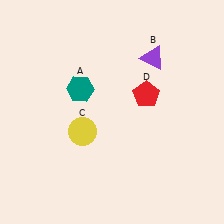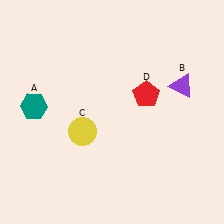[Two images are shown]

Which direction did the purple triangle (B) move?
The purple triangle (B) moved right.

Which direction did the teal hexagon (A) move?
The teal hexagon (A) moved left.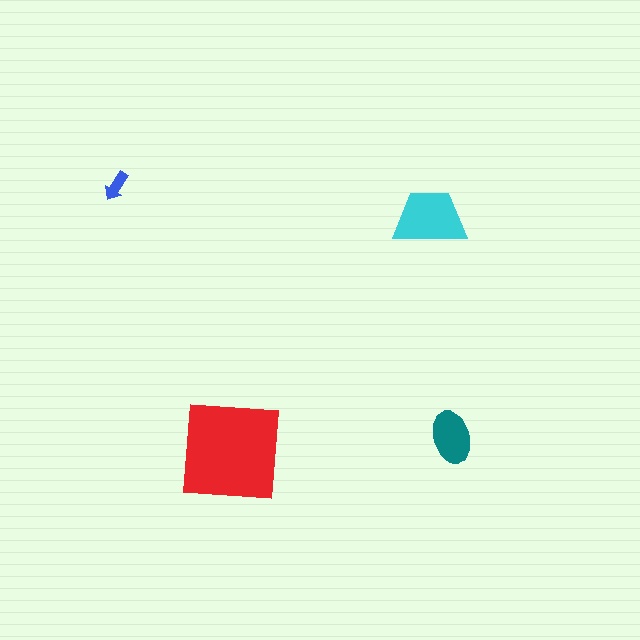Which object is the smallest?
The blue arrow.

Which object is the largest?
The red square.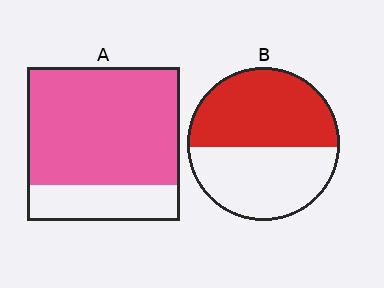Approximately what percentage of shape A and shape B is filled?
A is approximately 75% and B is approximately 50%.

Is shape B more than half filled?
Roughly half.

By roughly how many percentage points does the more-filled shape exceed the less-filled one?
By roughly 25 percentage points (A over B).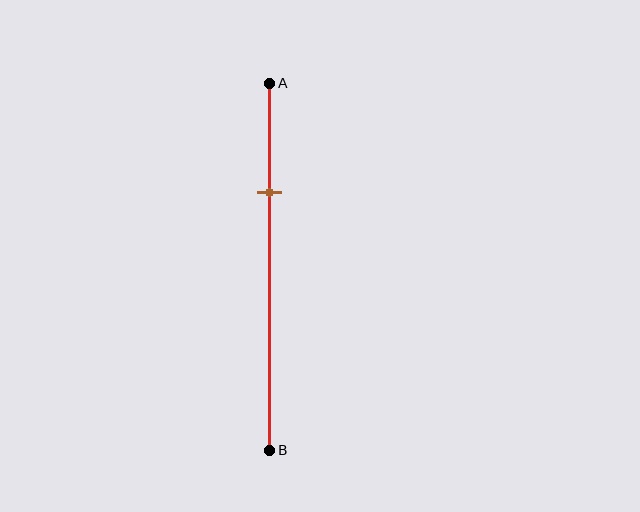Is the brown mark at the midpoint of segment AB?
No, the mark is at about 30% from A, not at the 50% midpoint.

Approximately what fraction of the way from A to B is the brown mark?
The brown mark is approximately 30% of the way from A to B.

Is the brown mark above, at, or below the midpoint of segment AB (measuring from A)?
The brown mark is above the midpoint of segment AB.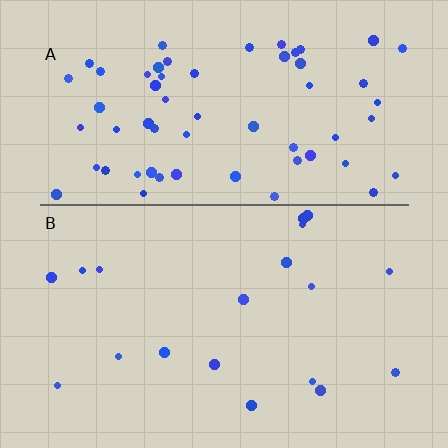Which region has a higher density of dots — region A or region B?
A (the top).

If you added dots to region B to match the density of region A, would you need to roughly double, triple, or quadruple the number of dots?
Approximately triple.